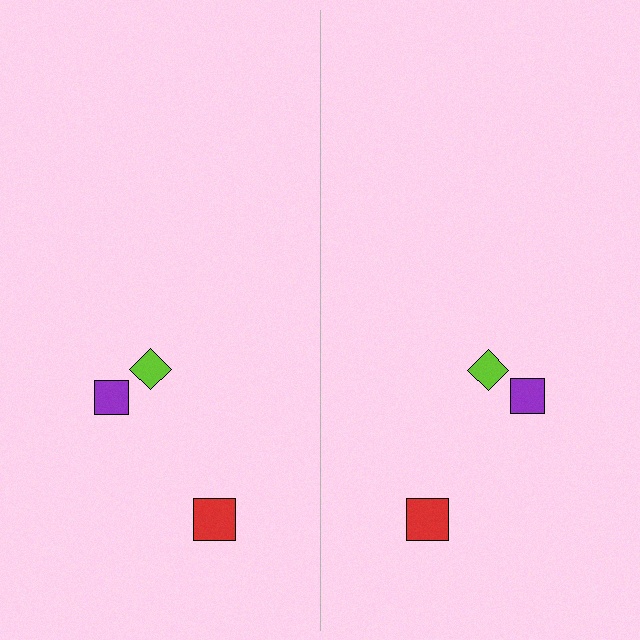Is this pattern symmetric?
Yes, this pattern has bilateral (reflection) symmetry.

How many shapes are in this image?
There are 6 shapes in this image.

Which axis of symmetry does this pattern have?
The pattern has a vertical axis of symmetry running through the center of the image.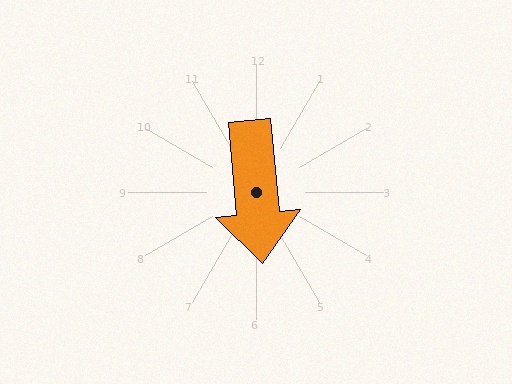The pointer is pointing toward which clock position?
Roughly 6 o'clock.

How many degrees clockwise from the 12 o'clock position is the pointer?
Approximately 175 degrees.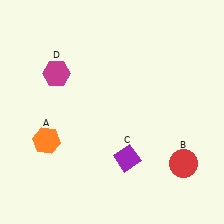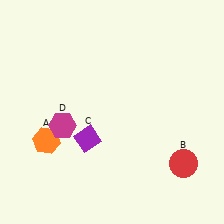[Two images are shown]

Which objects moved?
The objects that moved are: the purple diamond (C), the magenta hexagon (D).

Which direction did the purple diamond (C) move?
The purple diamond (C) moved left.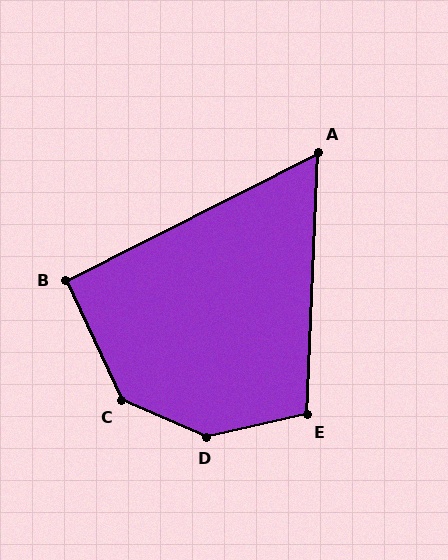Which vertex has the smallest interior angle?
A, at approximately 61 degrees.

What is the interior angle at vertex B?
Approximately 92 degrees (approximately right).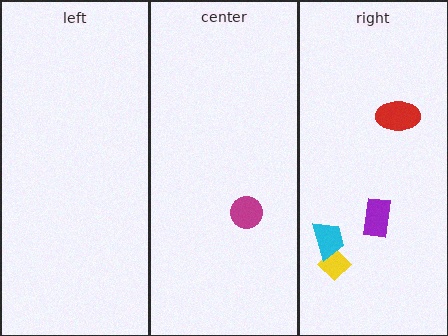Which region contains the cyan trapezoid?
The right region.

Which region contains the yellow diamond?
The right region.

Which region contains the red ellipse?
The right region.